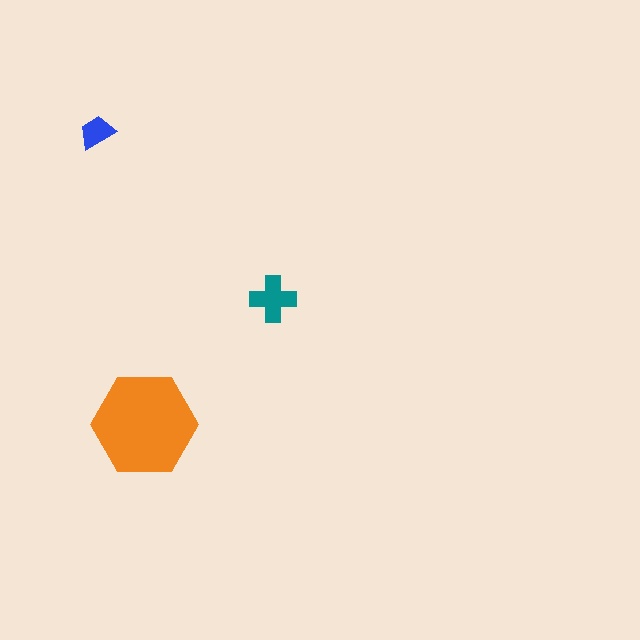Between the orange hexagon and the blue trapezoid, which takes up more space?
The orange hexagon.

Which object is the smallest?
The blue trapezoid.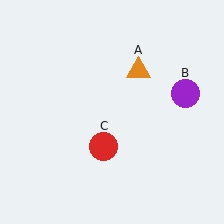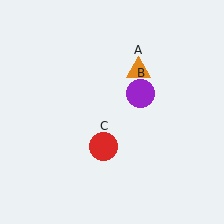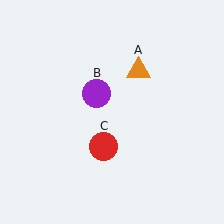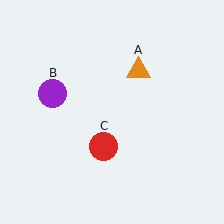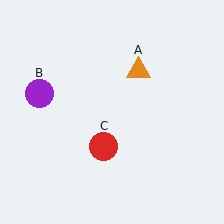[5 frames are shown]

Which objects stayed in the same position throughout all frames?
Orange triangle (object A) and red circle (object C) remained stationary.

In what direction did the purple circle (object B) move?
The purple circle (object B) moved left.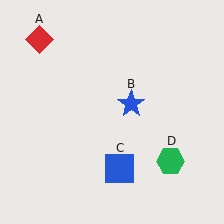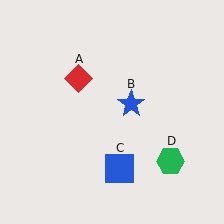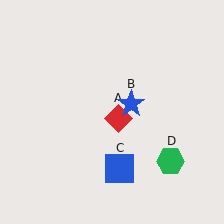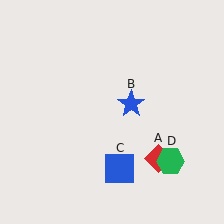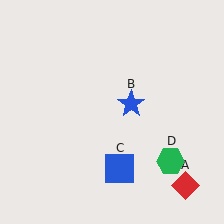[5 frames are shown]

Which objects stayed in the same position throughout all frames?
Blue star (object B) and blue square (object C) and green hexagon (object D) remained stationary.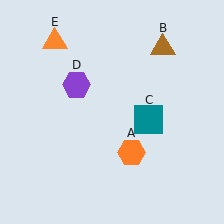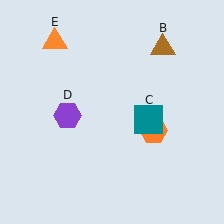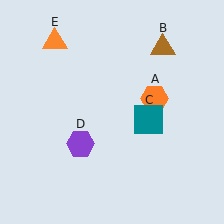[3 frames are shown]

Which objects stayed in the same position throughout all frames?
Brown triangle (object B) and teal square (object C) and orange triangle (object E) remained stationary.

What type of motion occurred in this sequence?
The orange hexagon (object A), purple hexagon (object D) rotated counterclockwise around the center of the scene.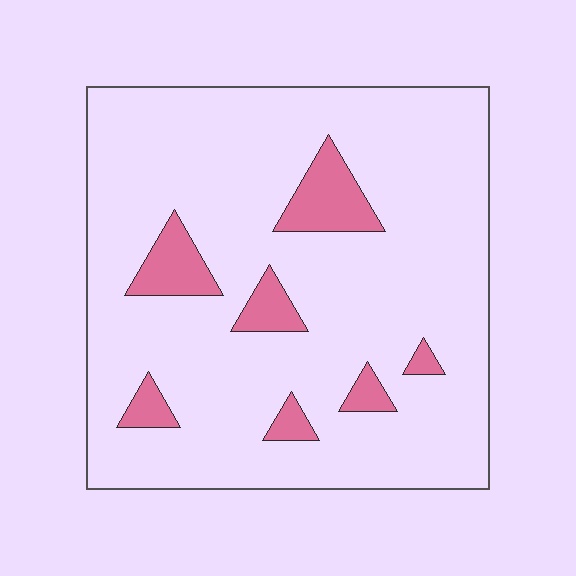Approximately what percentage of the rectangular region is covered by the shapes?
Approximately 10%.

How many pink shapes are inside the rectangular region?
7.